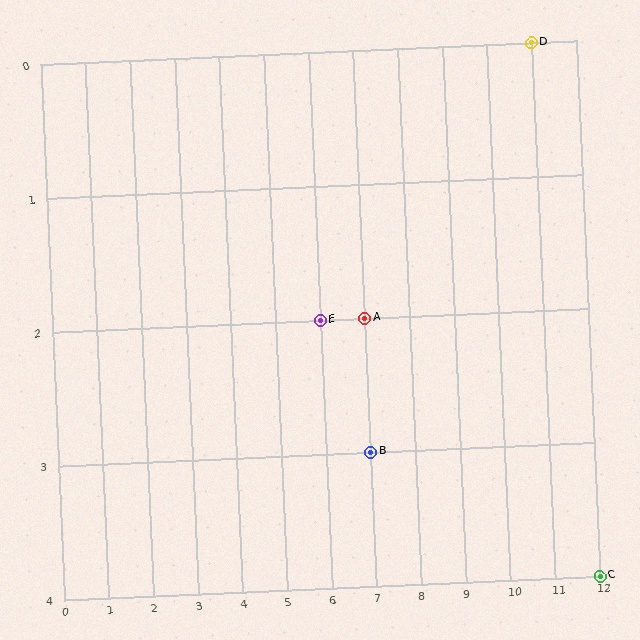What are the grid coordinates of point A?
Point A is at grid coordinates (7, 2).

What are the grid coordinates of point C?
Point C is at grid coordinates (12, 4).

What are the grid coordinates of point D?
Point D is at grid coordinates (11, 0).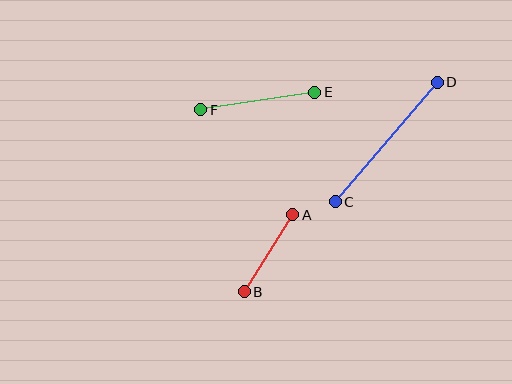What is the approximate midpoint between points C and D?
The midpoint is at approximately (386, 142) pixels.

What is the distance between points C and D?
The distance is approximately 157 pixels.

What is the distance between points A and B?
The distance is approximately 91 pixels.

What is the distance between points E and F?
The distance is approximately 115 pixels.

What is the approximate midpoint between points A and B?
The midpoint is at approximately (269, 253) pixels.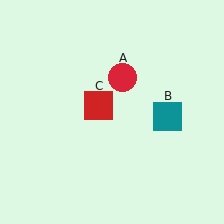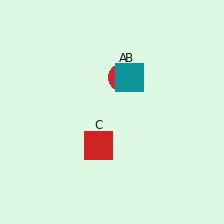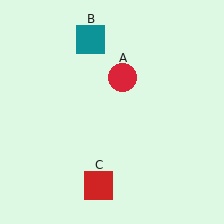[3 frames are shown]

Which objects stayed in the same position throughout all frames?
Red circle (object A) remained stationary.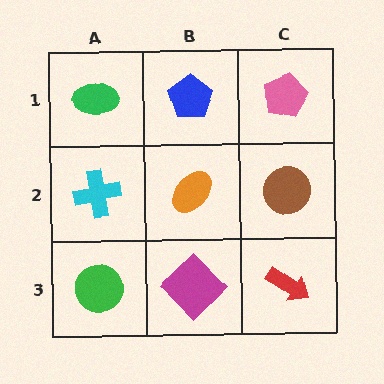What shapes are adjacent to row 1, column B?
An orange ellipse (row 2, column B), a green ellipse (row 1, column A), a pink pentagon (row 1, column C).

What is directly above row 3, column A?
A cyan cross.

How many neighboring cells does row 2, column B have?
4.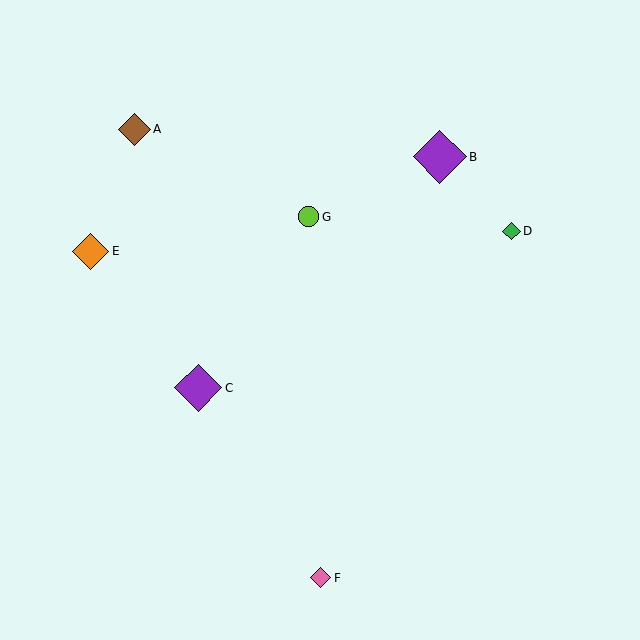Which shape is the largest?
The purple diamond (labeled B) is the largest.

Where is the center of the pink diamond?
The center of the pink diamond is at (321, 578).